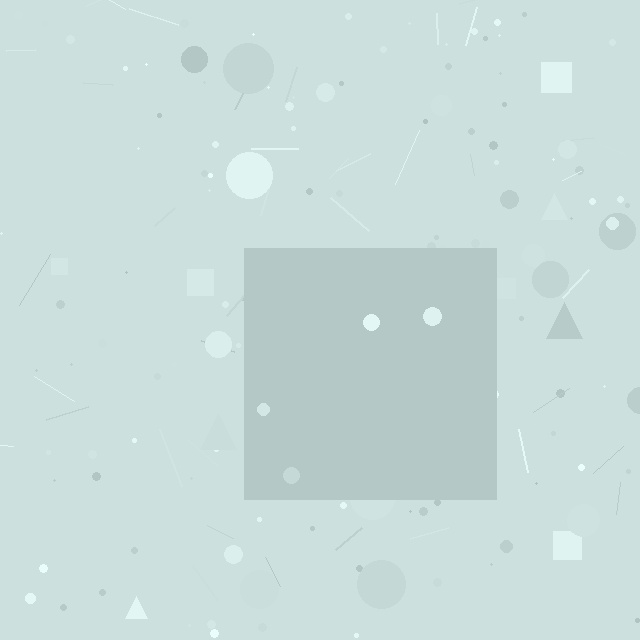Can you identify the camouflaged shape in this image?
The camouflaged shape is a square.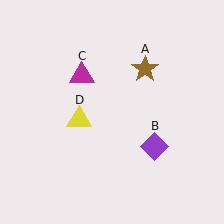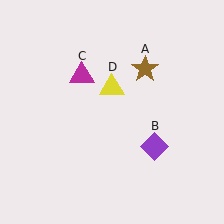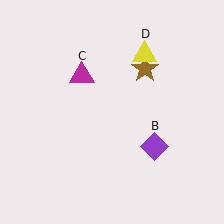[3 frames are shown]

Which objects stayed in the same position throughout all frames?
Brown star (object A) and purple diamond (object B) and magenta triangle (object C) remained stationary.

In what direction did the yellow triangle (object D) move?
The yellow triangle (object D) moved up and to the right.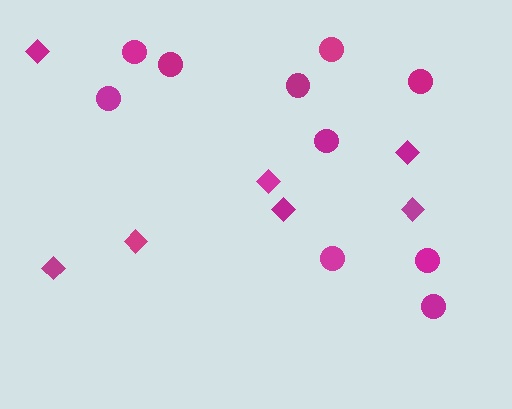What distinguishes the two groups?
There are 2 groups: one group of diamonds (7) and one group of circles (10).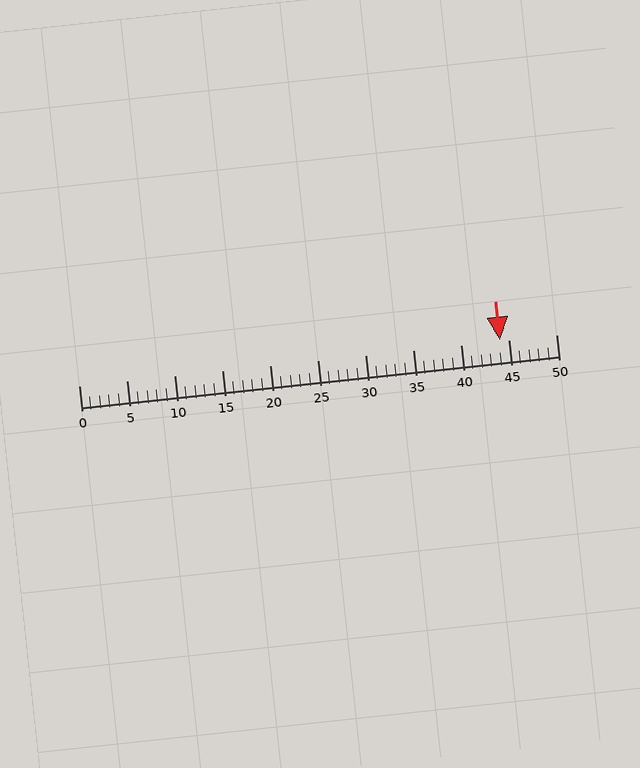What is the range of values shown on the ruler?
The ruler shows values from 0 to 50.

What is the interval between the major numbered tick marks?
The major tick marks are spaced 5 units apart.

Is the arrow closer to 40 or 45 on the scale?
The arrow is closer to 45.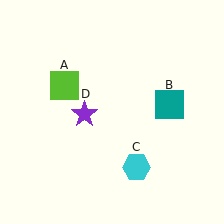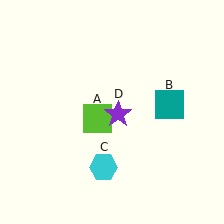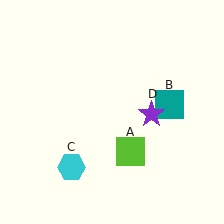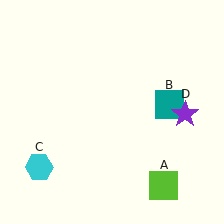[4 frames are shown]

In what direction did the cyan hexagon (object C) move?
The cyan hexagon (object C) moved left.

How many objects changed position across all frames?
3 objects changed position: lime square (object A), cyan hexagon (object C), purple star (object D).